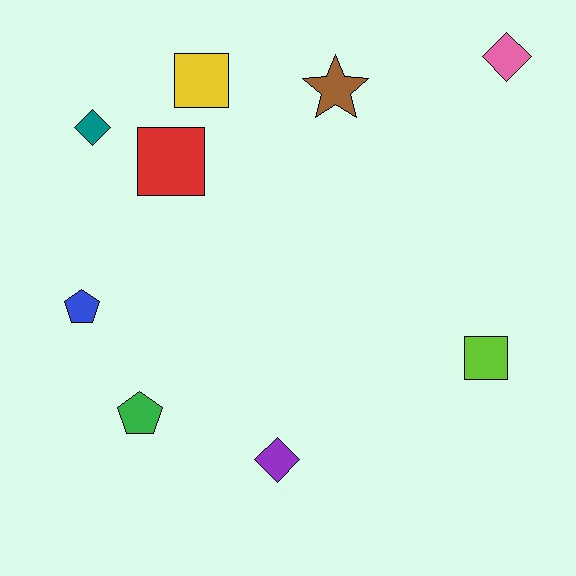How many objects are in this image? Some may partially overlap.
There are 9 objects.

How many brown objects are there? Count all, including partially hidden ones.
There is 1 brown object.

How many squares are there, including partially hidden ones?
There are 3 squares.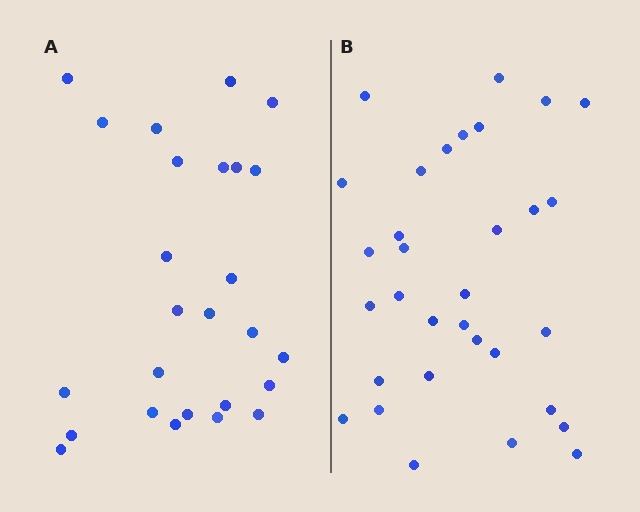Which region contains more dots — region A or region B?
Region B (the right region) has more dots.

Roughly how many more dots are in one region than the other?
Region B has about 6 more dots than region A.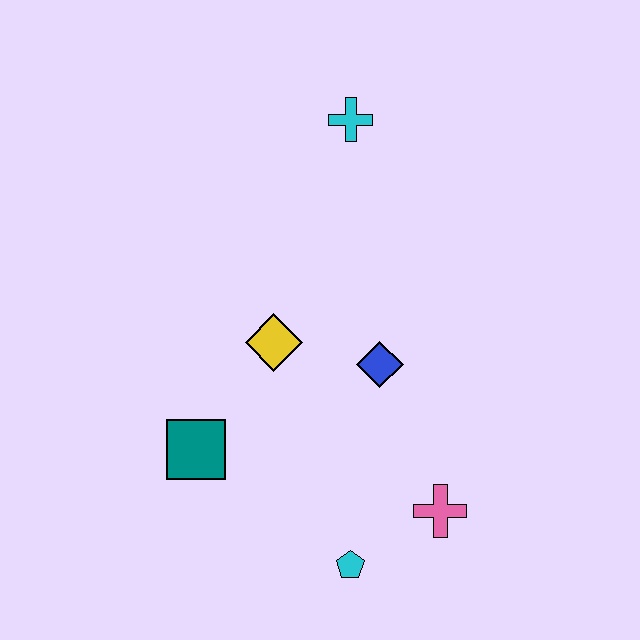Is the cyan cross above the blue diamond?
Yes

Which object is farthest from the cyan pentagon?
The cyan cross is farthest from the cyan pentagon.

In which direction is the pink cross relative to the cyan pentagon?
The pink cross is to the right of the cyan pentagon.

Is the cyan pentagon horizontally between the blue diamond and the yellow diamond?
Yes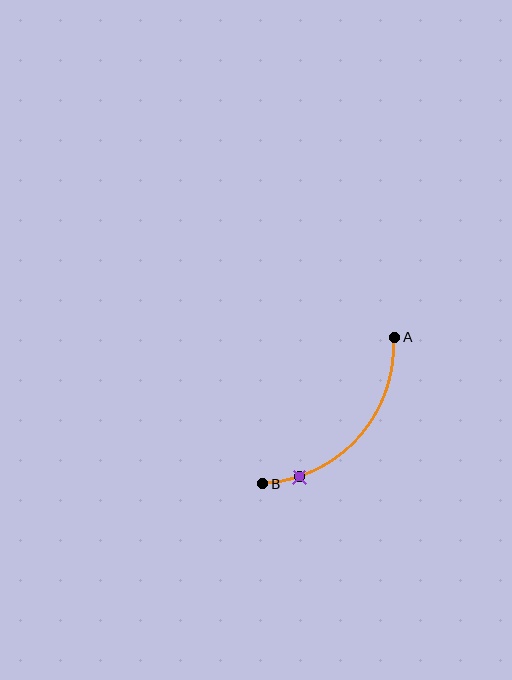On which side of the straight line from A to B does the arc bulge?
The arc bulges below and to the right of the straight line connecting A and B.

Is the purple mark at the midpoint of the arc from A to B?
No. The purple mark lies on the arc but is closer to endpoint B. The arc midpoint would be at the point on the curve equidistant along the arc from both A and B.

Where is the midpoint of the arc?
The arc midpoint is the point on the curve farthest from the straight line joining A and B. It sits below and to the right of that line.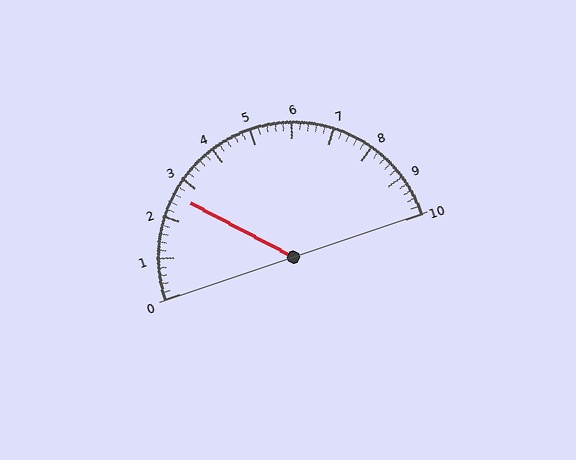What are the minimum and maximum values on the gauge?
The gauge ranges from 0 to 10.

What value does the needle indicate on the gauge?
The needle indicates approximately 2.6.